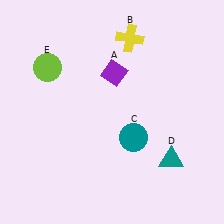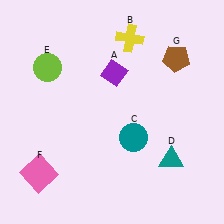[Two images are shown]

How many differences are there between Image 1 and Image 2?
There are 2 differences between the two images.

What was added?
A pink square (F), a brown pentagon (G) were added in Image 2.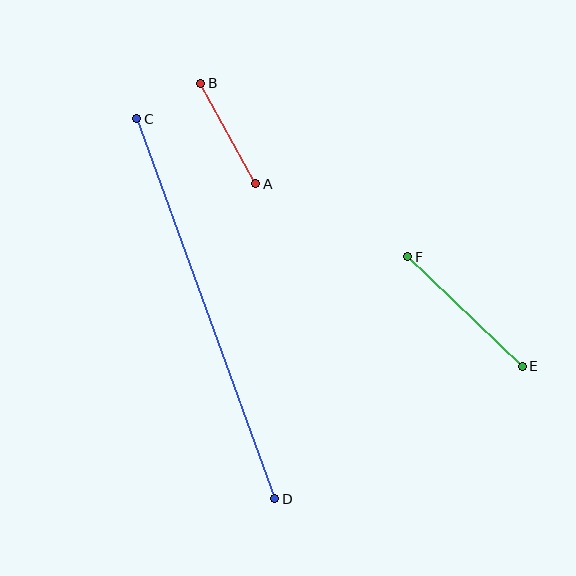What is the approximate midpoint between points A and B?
The midpoint is at approximately (228, 134) pixels.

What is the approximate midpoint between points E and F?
The midpoint is at approximately (465, 312) pixels.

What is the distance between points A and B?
The distance is approximately 115 pixels.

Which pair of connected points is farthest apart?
Points C and D are farthest apart.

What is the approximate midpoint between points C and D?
The midpoint is at approximately (206, 309) pixels.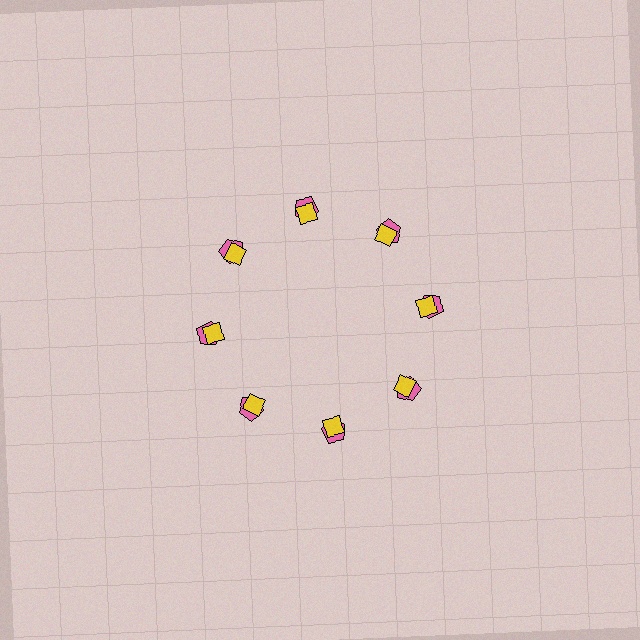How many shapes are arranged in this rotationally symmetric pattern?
There are 16 shapes, arranged in 8 groups of 2.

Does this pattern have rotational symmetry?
Yes, this pattern has 8-fold rotational symmetry. It looks the same after rotating 45 degrees around the center.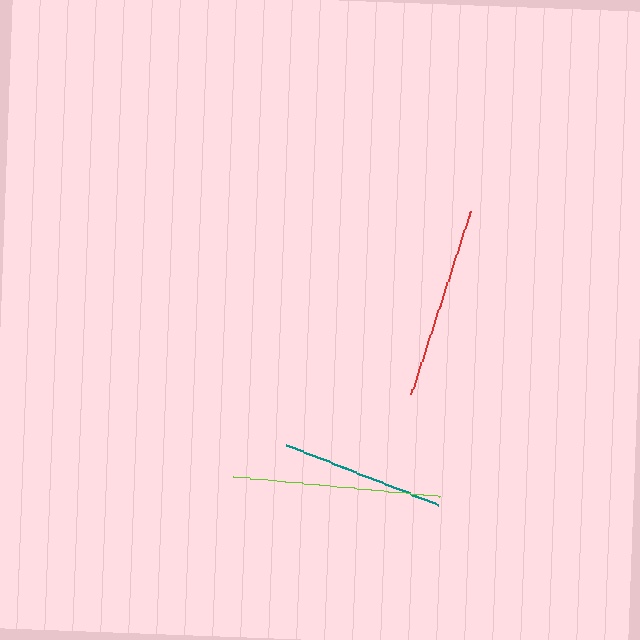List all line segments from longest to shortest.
From longest to shortest: lime, red, teal.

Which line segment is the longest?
The lime line is the longest at approximately 207 pixels.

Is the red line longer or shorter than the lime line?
The lime line is longer than the red line.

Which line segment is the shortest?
The teal line is the shortest at approximately 163 pixels.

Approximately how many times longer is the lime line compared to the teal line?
The lime line is approximately 1.3 times the length of the teal line.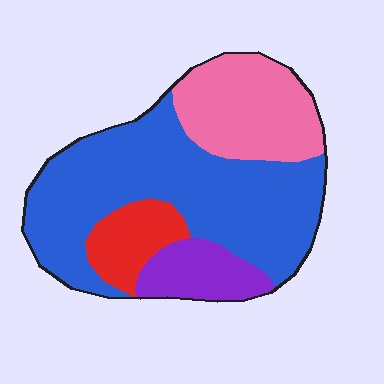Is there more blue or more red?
Blue.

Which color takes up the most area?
Blue, at roughly 55%.